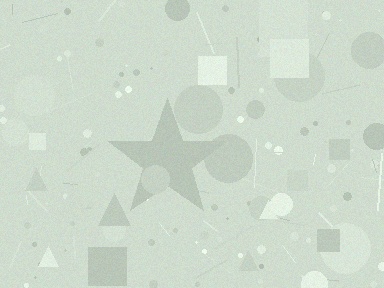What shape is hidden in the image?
A star is hidden in the image.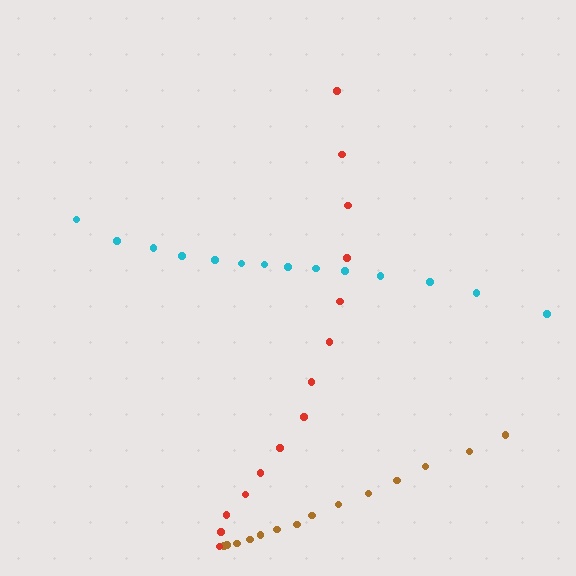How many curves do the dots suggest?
There are 3 distinct paths.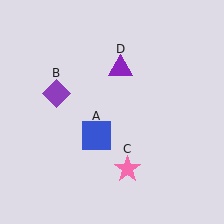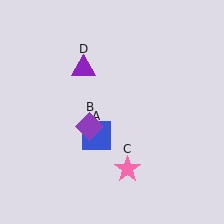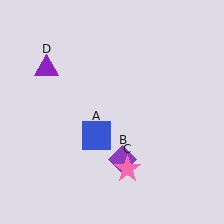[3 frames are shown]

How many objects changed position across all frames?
2 objects changed position: purple diamond (object B), purple triangle (object D).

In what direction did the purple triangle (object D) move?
The purple triangle (object D) moved left.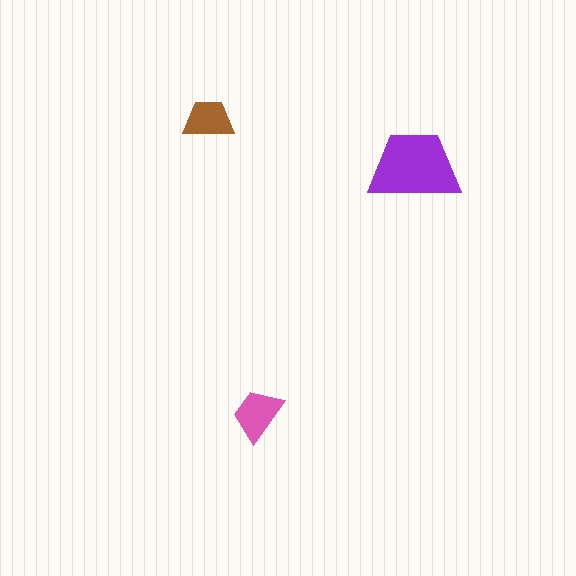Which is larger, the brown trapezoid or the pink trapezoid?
The pink one.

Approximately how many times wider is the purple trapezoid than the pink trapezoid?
About 1.5 times wider.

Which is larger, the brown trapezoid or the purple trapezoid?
The purple one.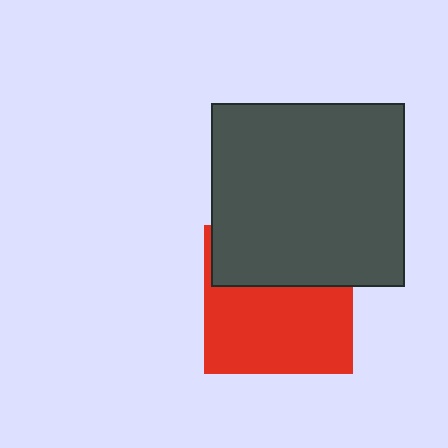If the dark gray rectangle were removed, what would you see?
You would see the complete red square.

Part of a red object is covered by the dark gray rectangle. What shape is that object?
It is a square.